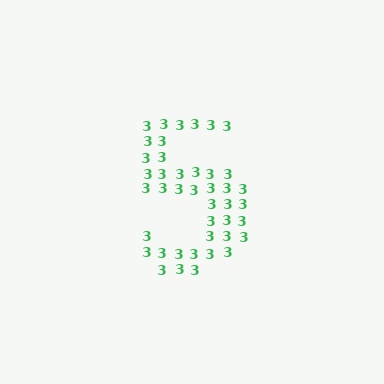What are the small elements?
The small elements are digit 3's.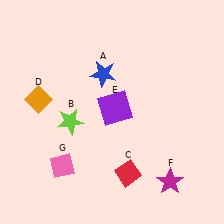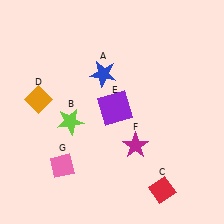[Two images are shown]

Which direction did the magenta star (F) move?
The magenta star (F) moved up.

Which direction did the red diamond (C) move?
The red diamond (C) moved right.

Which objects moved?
The objects that moved are: the red diamond (C), the magenta star (F).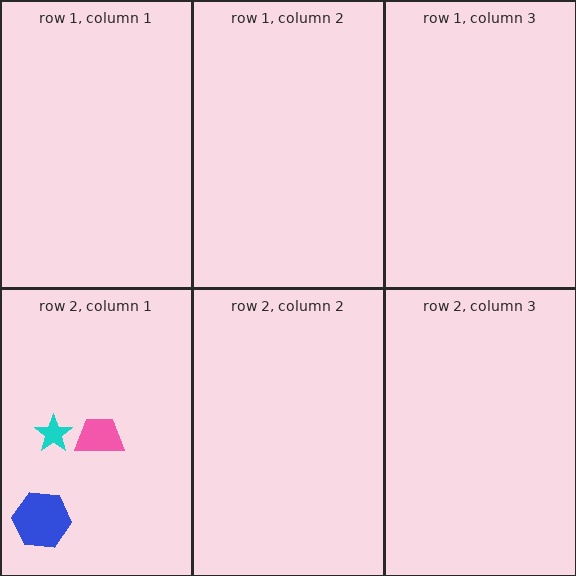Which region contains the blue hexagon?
The row 2, column 1 region.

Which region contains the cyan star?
The row 2, column 1 region.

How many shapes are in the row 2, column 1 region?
3.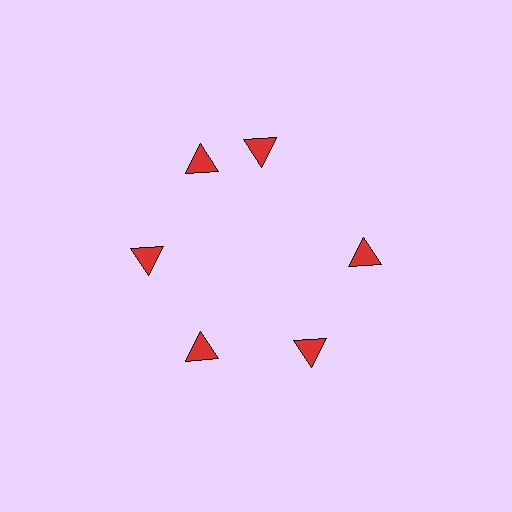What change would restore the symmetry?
The symmetry would be restored by rotating it back into even spacing with its neighbors so that all 6 triangles sit at equal angles and equal distance from the center.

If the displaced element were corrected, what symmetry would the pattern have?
It would have 6-fold rotational symmetry — the pattern would map onto itself every 60 degrees.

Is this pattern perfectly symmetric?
No. The 6 red triangles are arranged in a ring, but one element near the 1 o'clock position is rotated out of alignment along the ring, breaking the 6-fold rotational symmetry.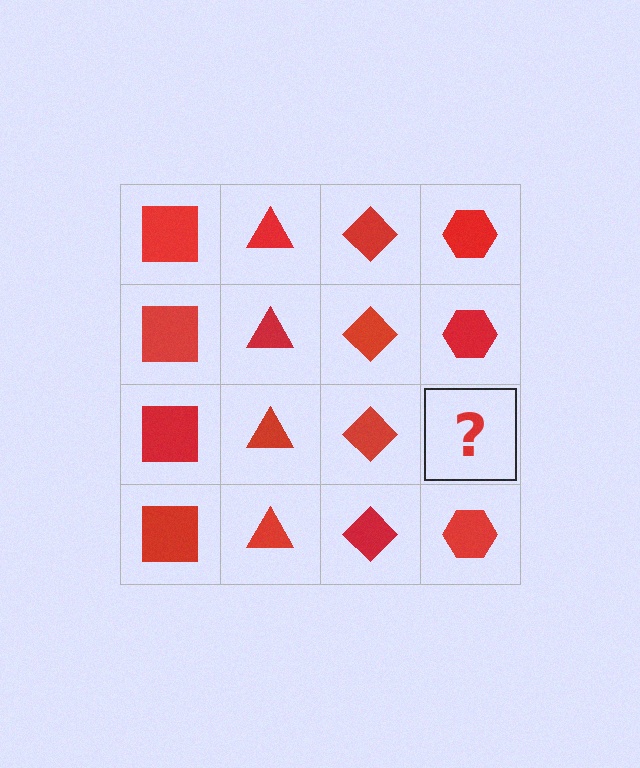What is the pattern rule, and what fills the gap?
The rule is that each column has a consistent shape. The gap should be filled with a red hexagon.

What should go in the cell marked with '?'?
The missing cell should contain a red hexagon.